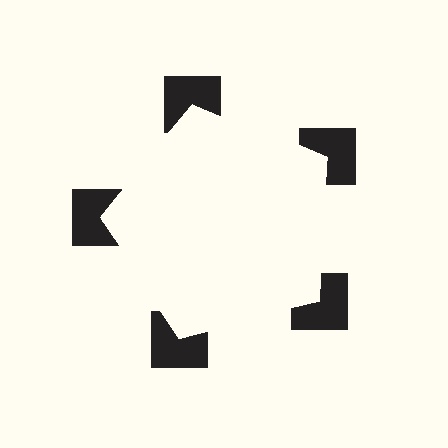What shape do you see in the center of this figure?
An illusory pentagon — its edges are inferred from the aligned wedge cuts in the notched squares, not physically drawn.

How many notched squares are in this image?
There are 5 — one at each vertex of the illusory pentagon.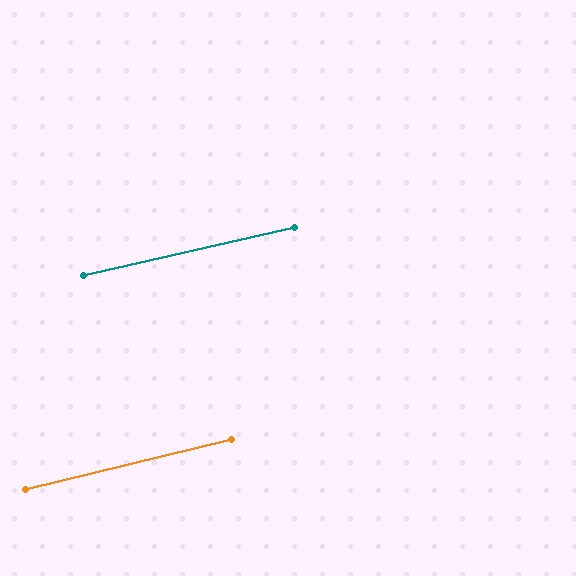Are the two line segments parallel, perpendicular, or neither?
Parallel — their directions differ by only 1.0°.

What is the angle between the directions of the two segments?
Approximately 1 degree.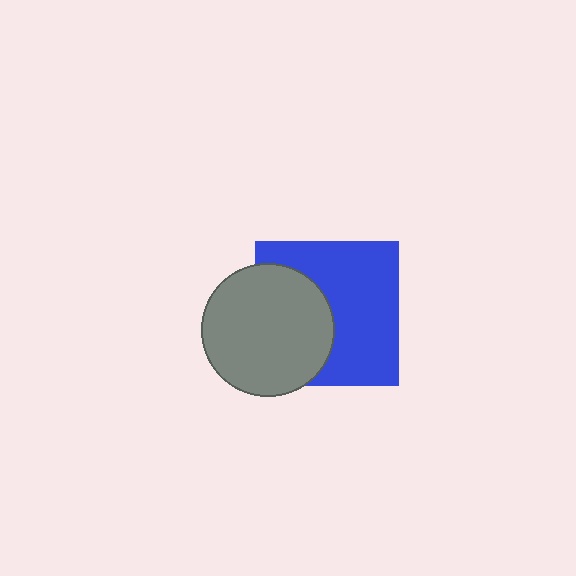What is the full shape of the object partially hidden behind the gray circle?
The partially hidden object is a blue square.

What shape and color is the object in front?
The object in front is a gray circle.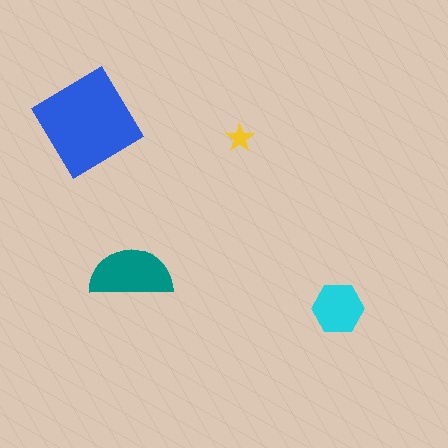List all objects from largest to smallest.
The blue diamond, the teal semicircle, the cyan hexagon, the yellow star.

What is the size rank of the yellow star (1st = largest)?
4th.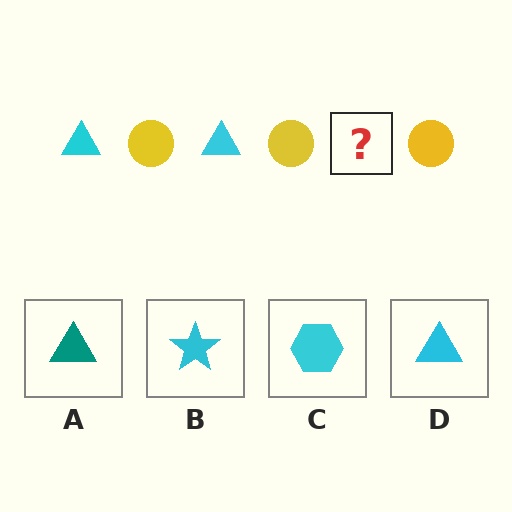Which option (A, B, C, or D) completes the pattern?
D.